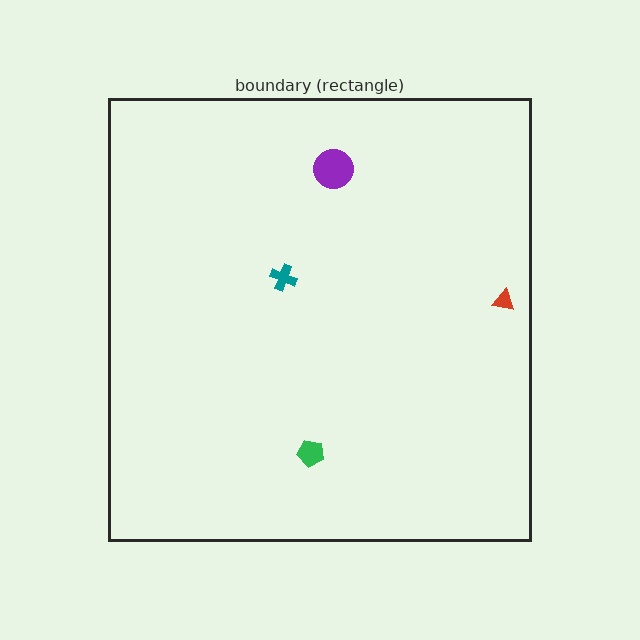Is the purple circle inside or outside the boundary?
Inside.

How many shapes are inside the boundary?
4 inside, 0 outside.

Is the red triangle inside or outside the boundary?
Inside.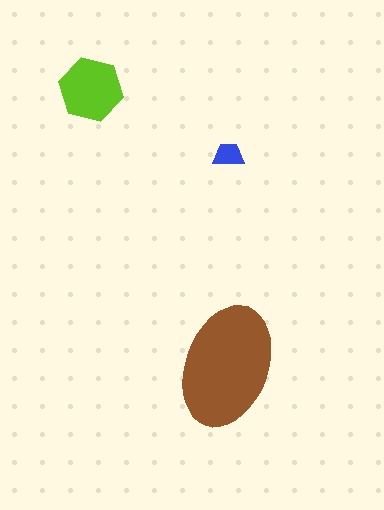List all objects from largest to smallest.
The brown ellipse, the lime hexagon, the blue trapezoid.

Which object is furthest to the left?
The lime hexagon is leftmost.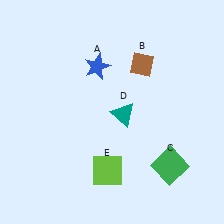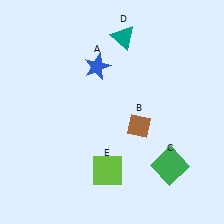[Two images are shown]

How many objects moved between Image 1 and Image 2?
2 objects moved between the two images.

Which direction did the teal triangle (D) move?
The teal triangle (D) moved up.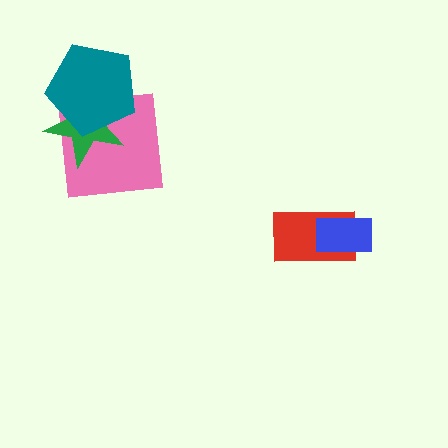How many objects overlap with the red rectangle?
1 object overlaps with the red rectangle.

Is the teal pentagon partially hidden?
No, no other shape covers it.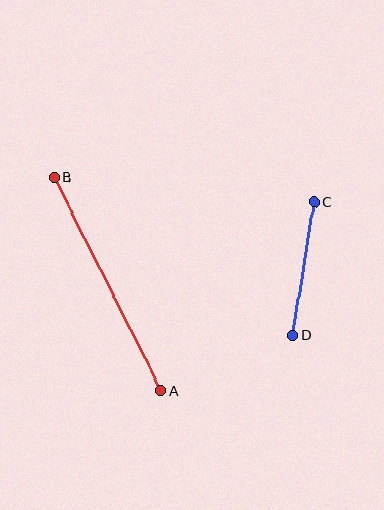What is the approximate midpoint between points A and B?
The midpoint is at approximately (108, 284) pixels.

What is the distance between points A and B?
The distance is approximately 238 pixels.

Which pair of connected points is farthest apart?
Points A and B are farthest apart.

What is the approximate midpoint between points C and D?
The midpoint is at approximately (303, 269) pixels.